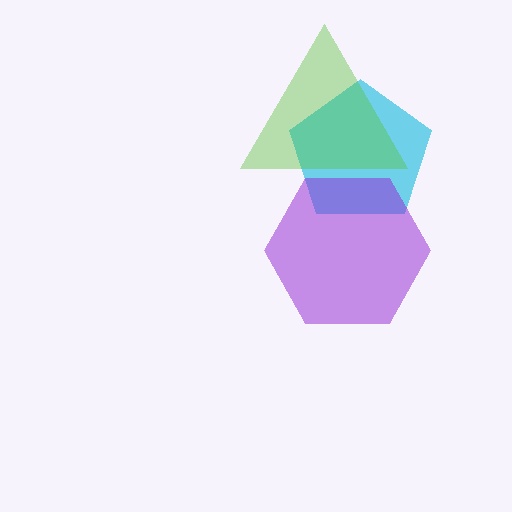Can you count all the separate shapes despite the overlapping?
Yes, there are 3 separate shapes.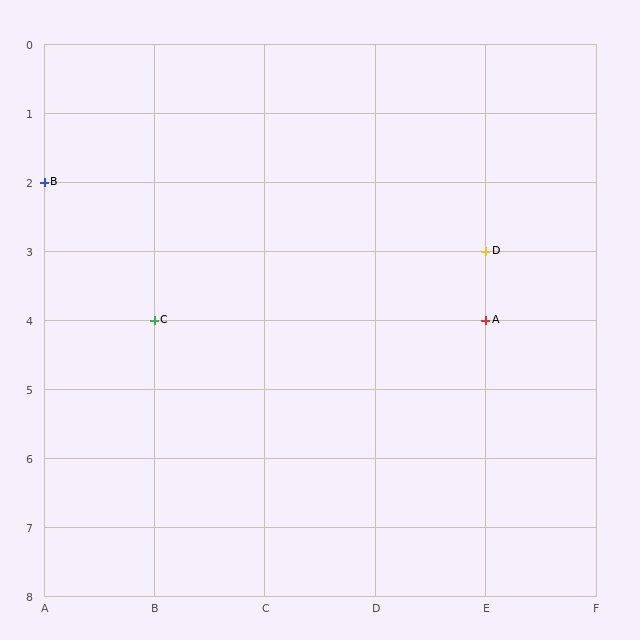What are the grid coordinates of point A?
Point A is at grid coordinates (E, 4).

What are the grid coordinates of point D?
Point D is at grid coordinates (E, 3).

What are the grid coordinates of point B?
Point B is at grid coordinates (A, 2).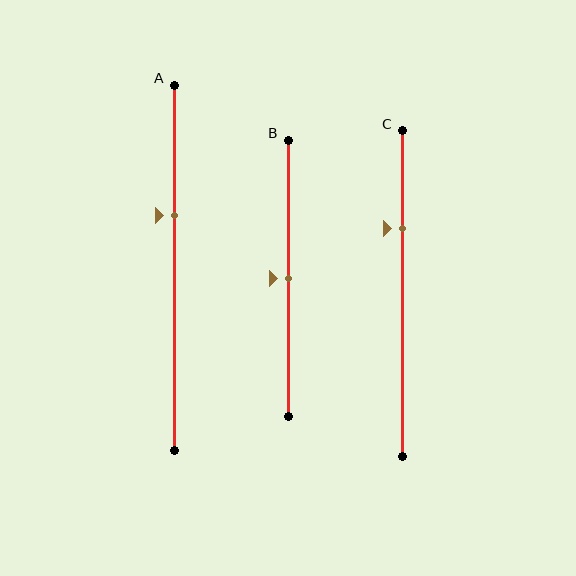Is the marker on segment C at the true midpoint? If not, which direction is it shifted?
No, the marker on segment C is shifted upward by about 20% of the segment length.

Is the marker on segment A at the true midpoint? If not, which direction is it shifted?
No, the marker on segment A is shifted upward by about 14% of the segment length.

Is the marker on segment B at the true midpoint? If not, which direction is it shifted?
Yes, the marker on segment B is at the true midpoint.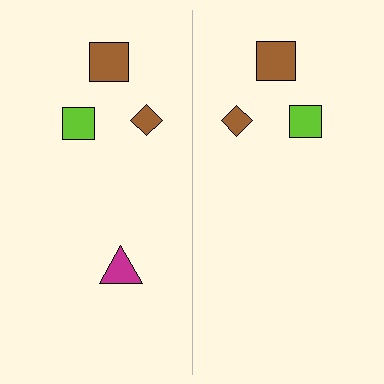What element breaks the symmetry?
A magenta triangle is missing from the right side.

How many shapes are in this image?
There are 7 shapes in this image.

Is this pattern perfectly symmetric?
No, the pattern is not perfectly symmetric. A magenta triangle is missing from the right side.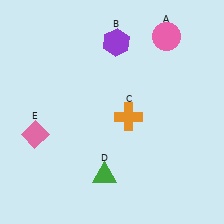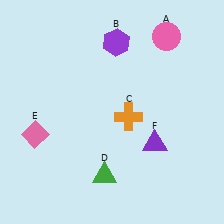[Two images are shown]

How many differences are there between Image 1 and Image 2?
There is 1 difference between the two images.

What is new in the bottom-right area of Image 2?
A purple triangle (F) was added in the bottom-right area of Image 2.